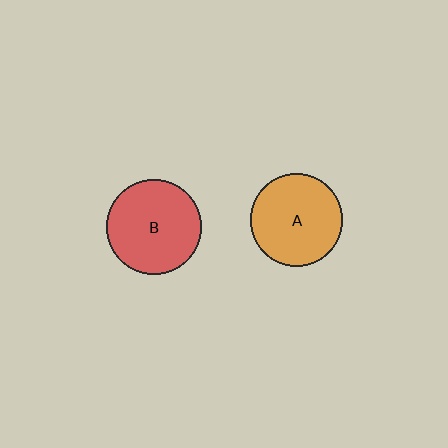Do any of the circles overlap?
No, none of the circles overlap.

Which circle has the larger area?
Circle B (red).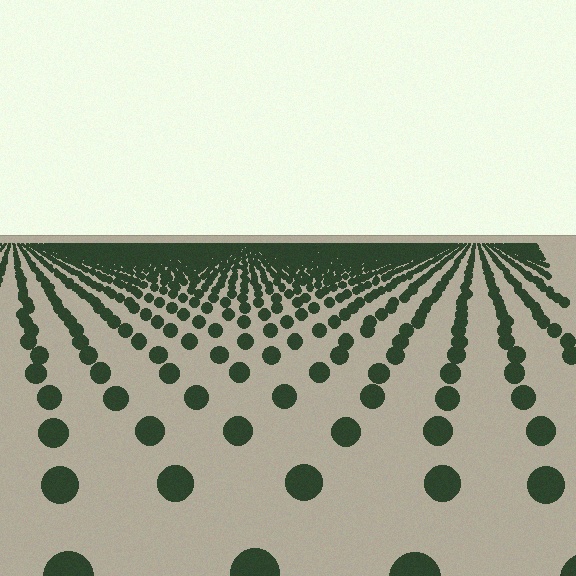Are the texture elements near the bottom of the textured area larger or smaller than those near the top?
Larger. Near the bottom, elements are closer to the viewer and appear at a bigger on-screen size.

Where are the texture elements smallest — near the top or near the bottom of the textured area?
Near the top.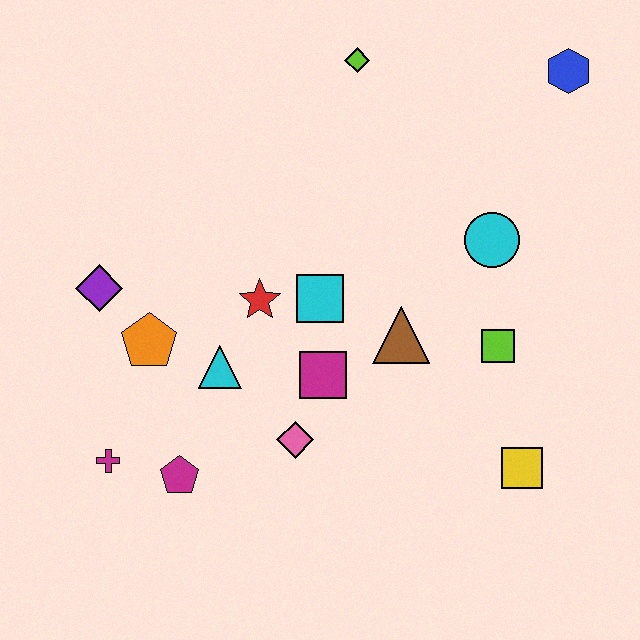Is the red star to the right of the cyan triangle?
Yes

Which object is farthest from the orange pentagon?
The blue hexagon is farthest from the orange pentagon.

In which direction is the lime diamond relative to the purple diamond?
The lime diamond is to the right of the purple diamond.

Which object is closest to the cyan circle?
The lime square is closest to the cyan circle.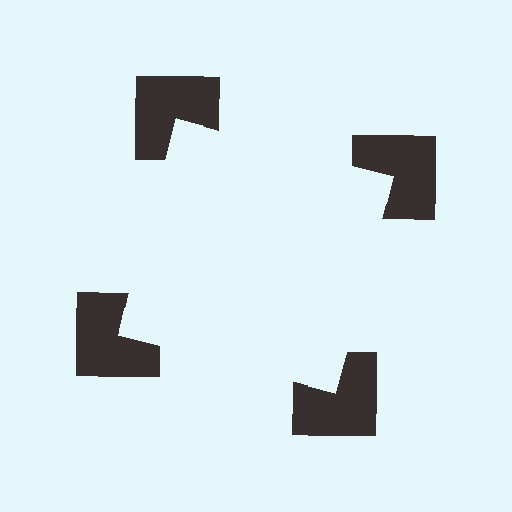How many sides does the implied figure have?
4 sides.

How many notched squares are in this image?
There are 4 — one at each vertex of the illusory square.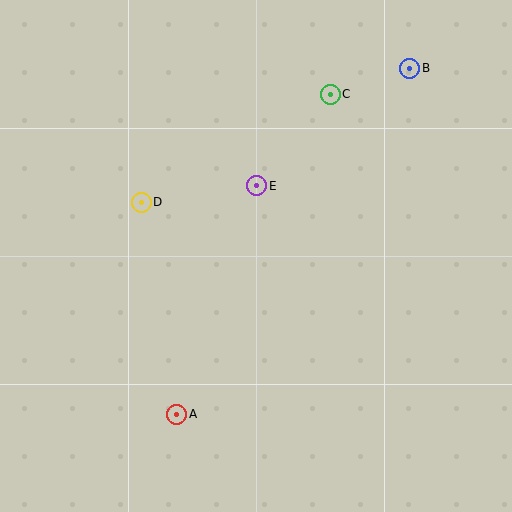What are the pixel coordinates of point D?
Point D is at (141, 202).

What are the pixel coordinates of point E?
Point E is at (257, 186).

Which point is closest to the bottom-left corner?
Point A is closest to the bottom-left corner.